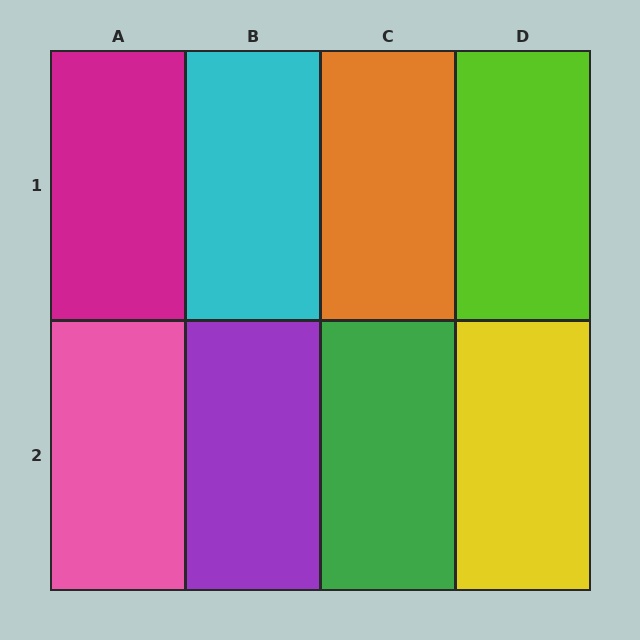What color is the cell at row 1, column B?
Cyan.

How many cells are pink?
1 cell is pink.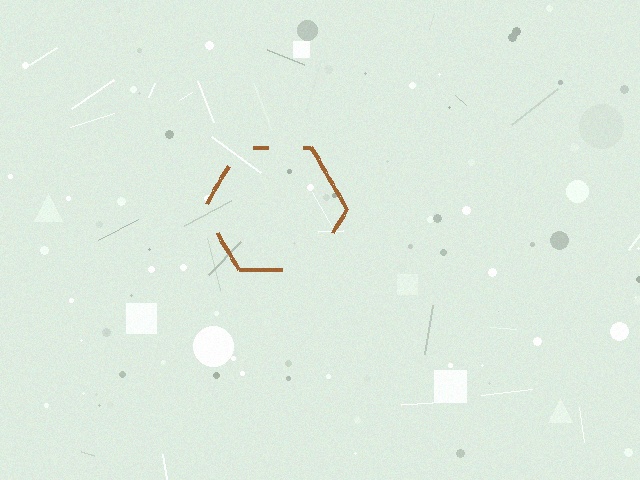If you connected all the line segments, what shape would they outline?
They would outline a hexagon.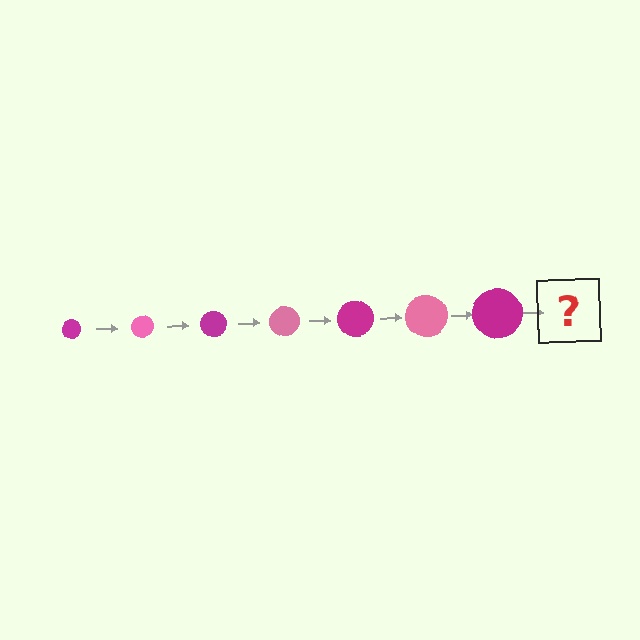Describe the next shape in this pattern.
It should be a pink circle, larger than the previous one.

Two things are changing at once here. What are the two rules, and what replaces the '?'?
The two rules are that the circle grows larger each step and the color cycles through magenta and pink. The '?' should be a pink circle, larger than the previous one.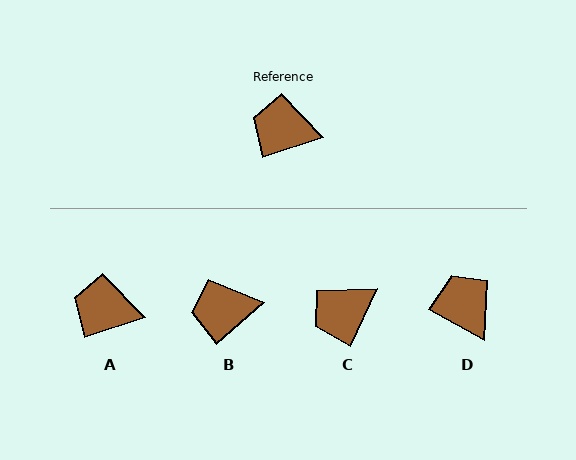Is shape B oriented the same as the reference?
No, it is off by about 24 degrees.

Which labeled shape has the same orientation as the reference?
A.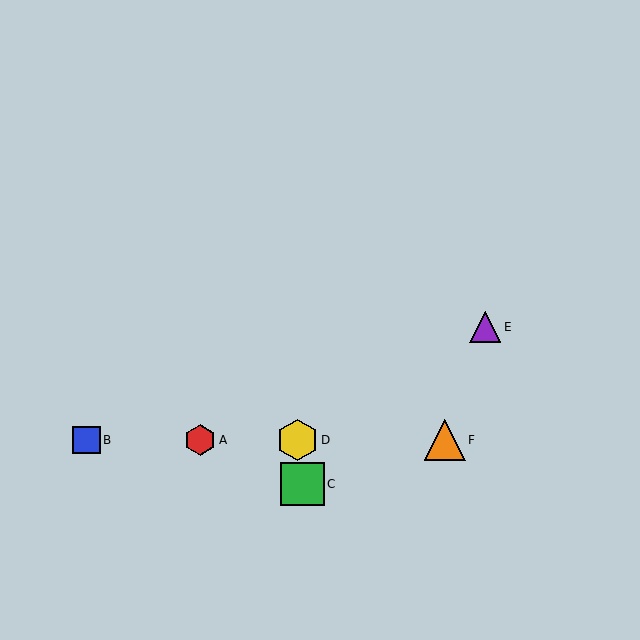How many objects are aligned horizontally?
4 objects (A, B, D, F) are aligned horizontally.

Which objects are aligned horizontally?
Objects A, B, D, F are aligned horizontally.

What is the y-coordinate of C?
Object C is at y≈484.